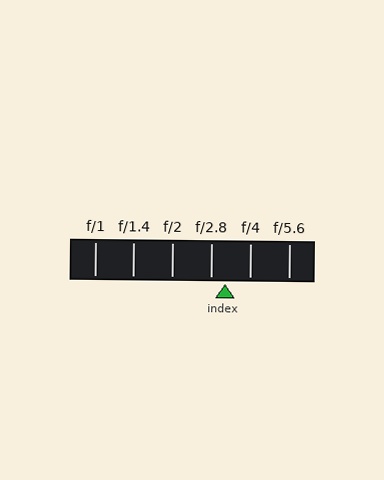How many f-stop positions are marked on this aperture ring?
There are 6 f-stop positions marked.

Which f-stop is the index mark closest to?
The index mark is closest to f/2.8.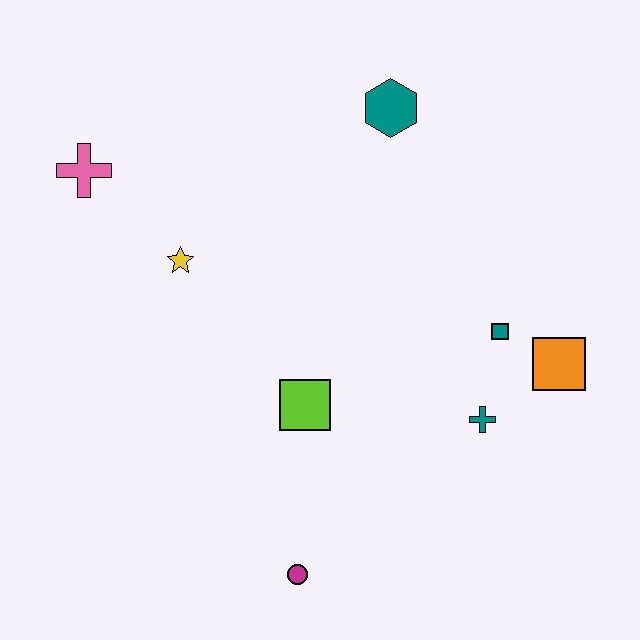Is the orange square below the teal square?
Yes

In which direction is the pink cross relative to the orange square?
The pink cross is to the left of the orange square.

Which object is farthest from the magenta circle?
The teal hexagon is farthest from the magenta circle.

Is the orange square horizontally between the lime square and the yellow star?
No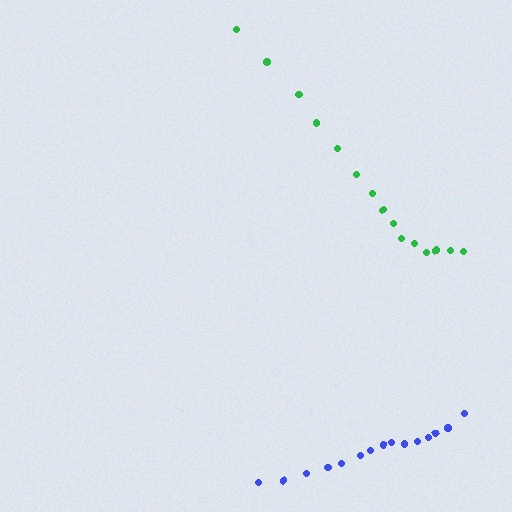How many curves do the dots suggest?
There are 2 distinct paths.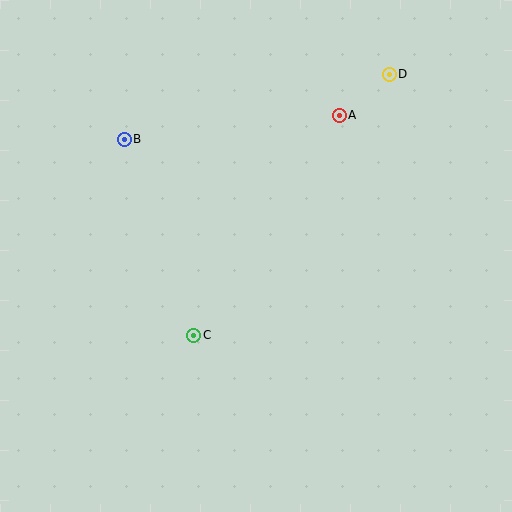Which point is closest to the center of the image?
Point C at (194, 335) is closest to the center.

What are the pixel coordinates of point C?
Point C is at (194, 335).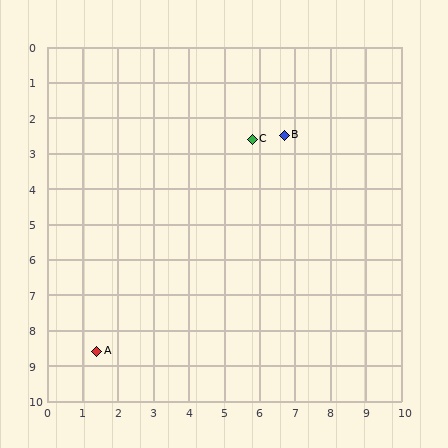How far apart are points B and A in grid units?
Points B and A are about 8.1 grid units apart.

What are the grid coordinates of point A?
Point A is at approximately (1.4, 8.6).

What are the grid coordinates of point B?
Point B is at approximately (6.7, 2.5).